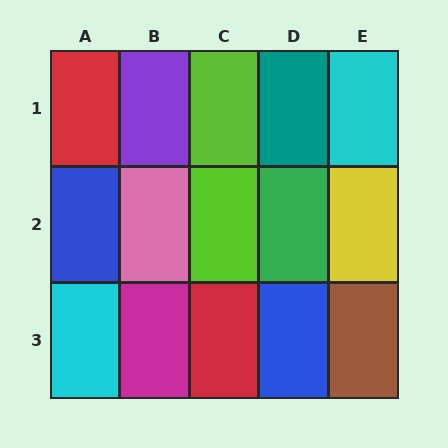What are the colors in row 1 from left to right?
Red, purple, lime, teal, cyan.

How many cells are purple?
1 cell is purple.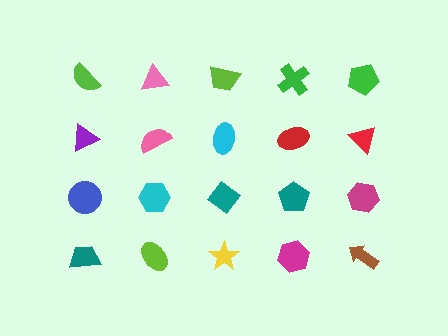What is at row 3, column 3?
A teal diamond.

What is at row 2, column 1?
A purple triangle.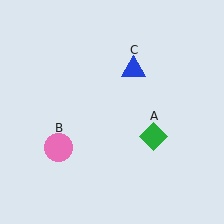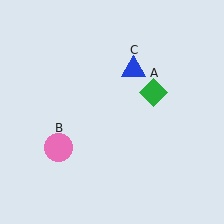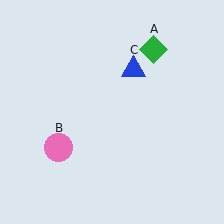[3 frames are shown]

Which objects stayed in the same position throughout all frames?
Pink circle (object B) and blue triangle (object C) remained stationary.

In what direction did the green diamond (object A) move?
The green diamond (object A) moved up.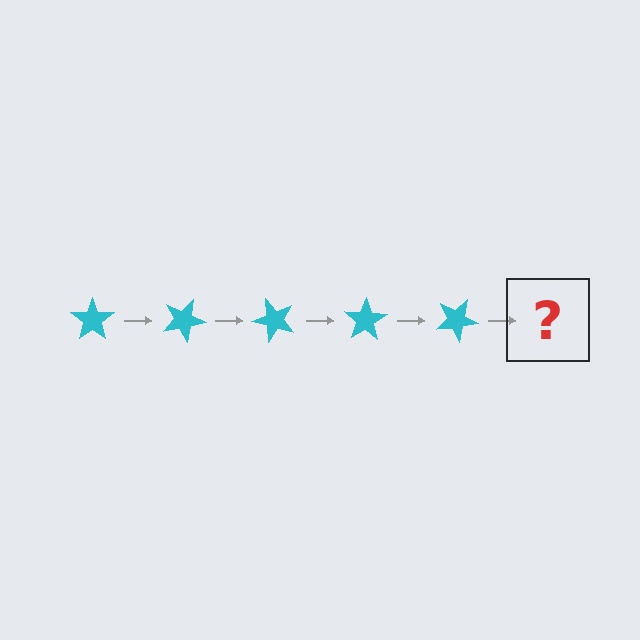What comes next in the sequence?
The next element should be a cyan star rotated 125 degrees.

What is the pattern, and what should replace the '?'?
The pattern is that the star rotates 25 degrees each step. The '?' should be a cyan star rotated 125 degrees.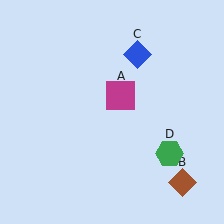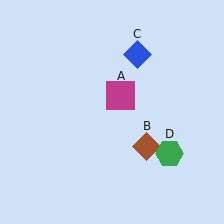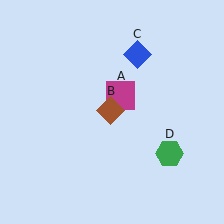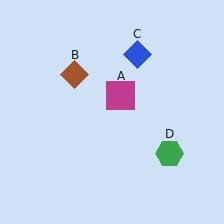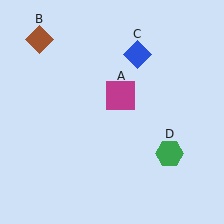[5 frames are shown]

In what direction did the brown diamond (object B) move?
The brown diamond (object B) moved up and to the left.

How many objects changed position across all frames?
1 object changed position: brown diamond (object B).